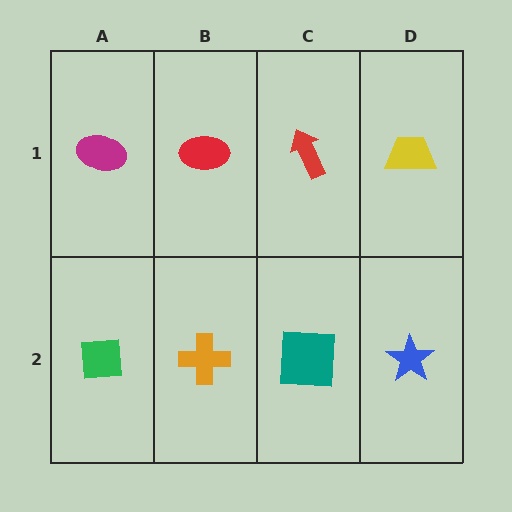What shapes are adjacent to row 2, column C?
A red arrow (row 1, column C), an orange cross (row 2, column B), a blue star (row 2, column D).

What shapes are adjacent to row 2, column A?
A magenta ellipse (row 1, column A), an orange cross (row 2, column B).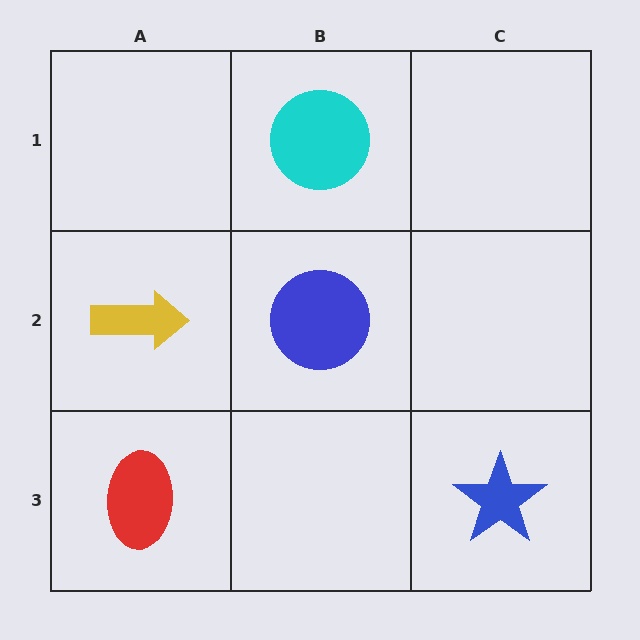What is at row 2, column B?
A blue circle.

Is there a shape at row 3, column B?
No, that cell is empty.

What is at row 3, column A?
A red ellipse.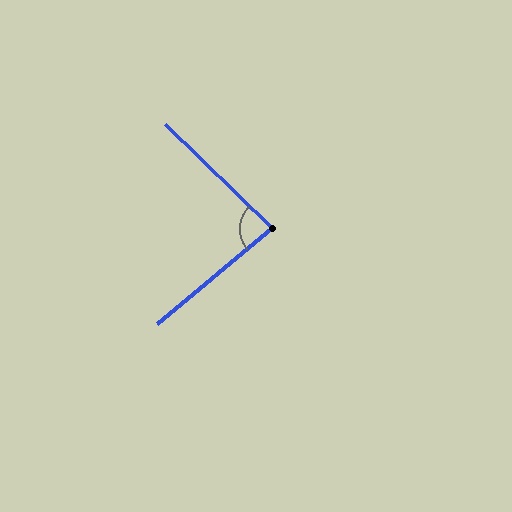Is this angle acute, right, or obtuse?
It is acute.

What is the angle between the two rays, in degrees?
Approximately 84 degrees.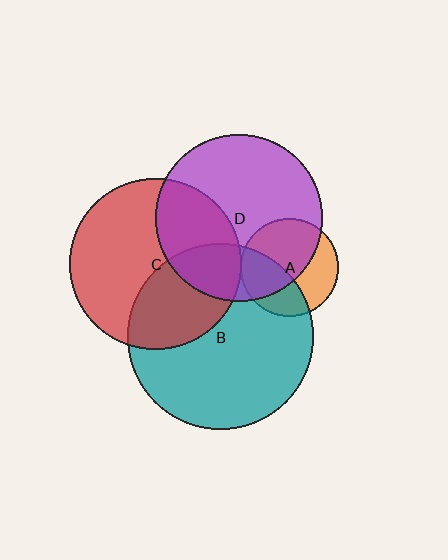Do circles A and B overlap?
Yes.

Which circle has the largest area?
Circle B (teal).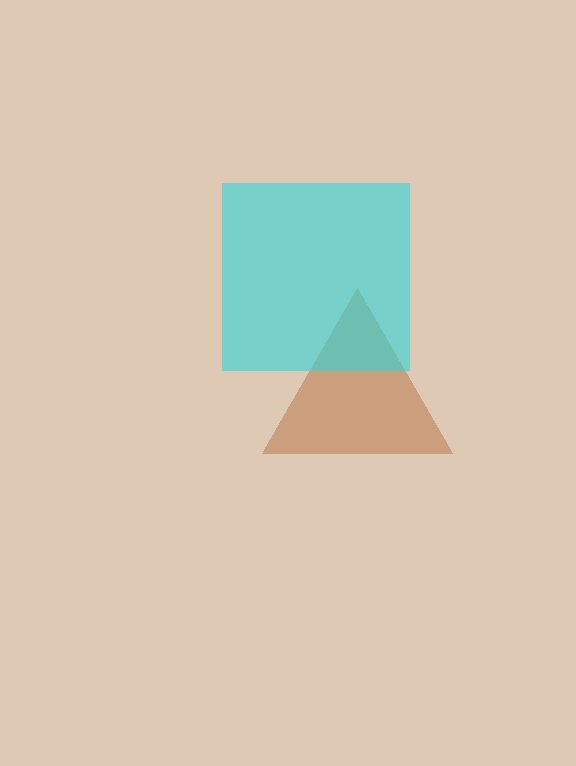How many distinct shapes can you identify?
There are 2 distinct shapes: a brown triangle, a cyan square.